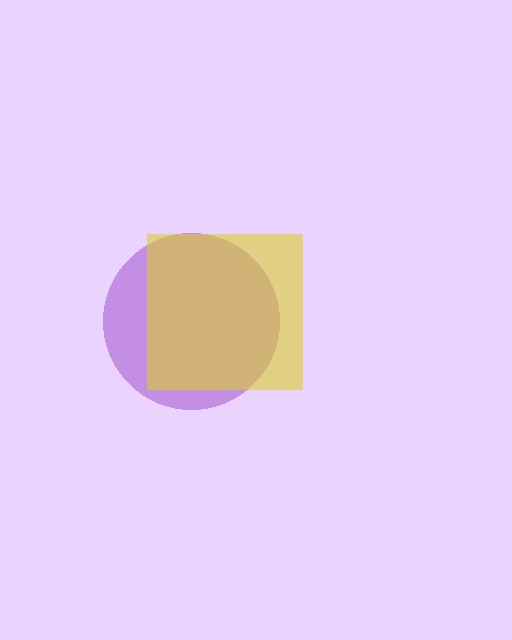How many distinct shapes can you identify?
There are 2 distinct shapes: a purple circle, a yellow square.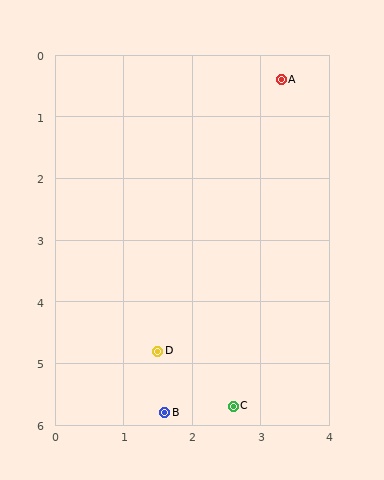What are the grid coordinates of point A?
Point A is at approximately (3.3, 0.4).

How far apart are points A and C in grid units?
Points A and C are about 5.3 grid units apart.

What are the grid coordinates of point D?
Point D is at approximately (1.5, 4.8).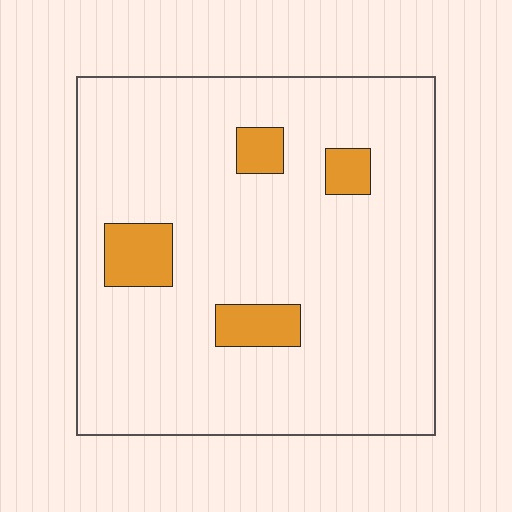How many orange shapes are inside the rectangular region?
4.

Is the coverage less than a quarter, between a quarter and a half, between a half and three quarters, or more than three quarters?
Less than a quarter.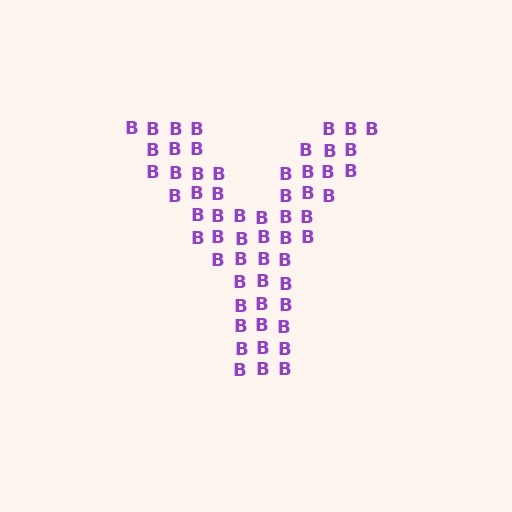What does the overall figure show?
The overall figure shows the letter Y.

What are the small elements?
The small elements are letter B's.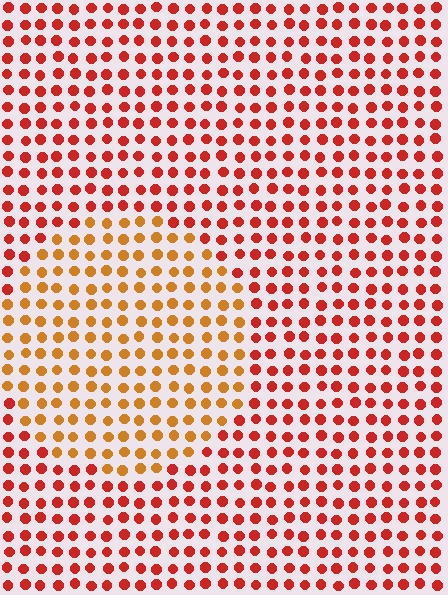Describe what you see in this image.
The image is filled with small red elements in a uniform arrangement. A circle-shaped region is visible where the elements are tinted to a slightly different hue, forming a subtle color boundary.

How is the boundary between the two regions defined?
The boundary is defined purely by a slight shift in hue (about 34 degrees). Spacing, size, and orientation are identical on both sides.